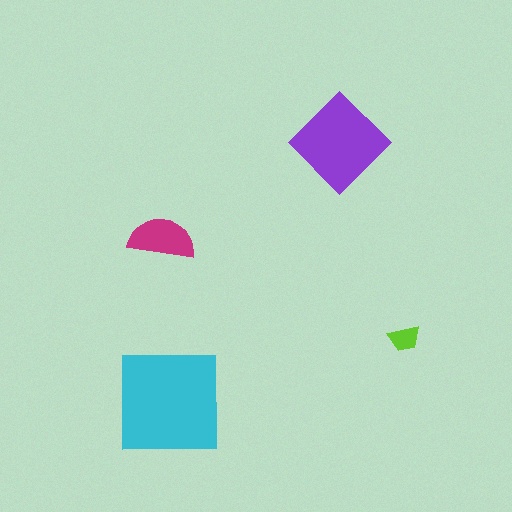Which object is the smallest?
The lime trapezoid.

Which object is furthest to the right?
The lime trapezoid is rightmost.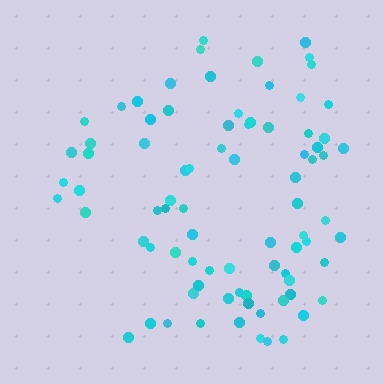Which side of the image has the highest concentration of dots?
The right.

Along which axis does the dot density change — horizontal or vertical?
Horizontal.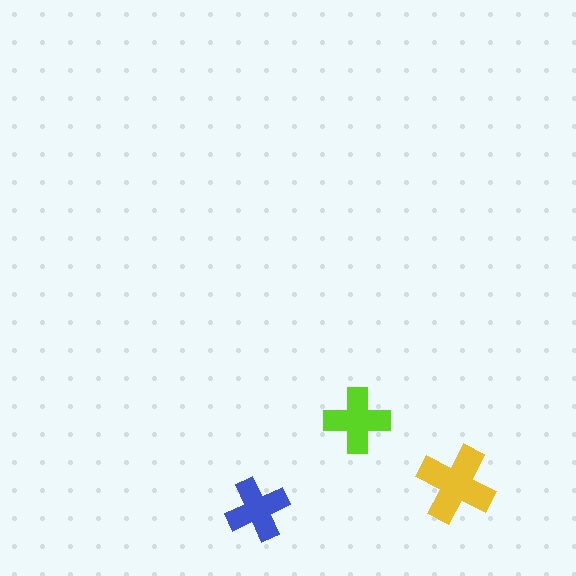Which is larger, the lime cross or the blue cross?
The lime one.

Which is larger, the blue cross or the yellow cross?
The yellow one.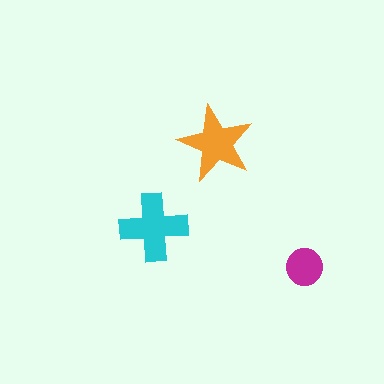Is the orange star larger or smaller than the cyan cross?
Smaller.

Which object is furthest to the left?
The cyan cross is leftmost.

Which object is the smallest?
The magenta circle.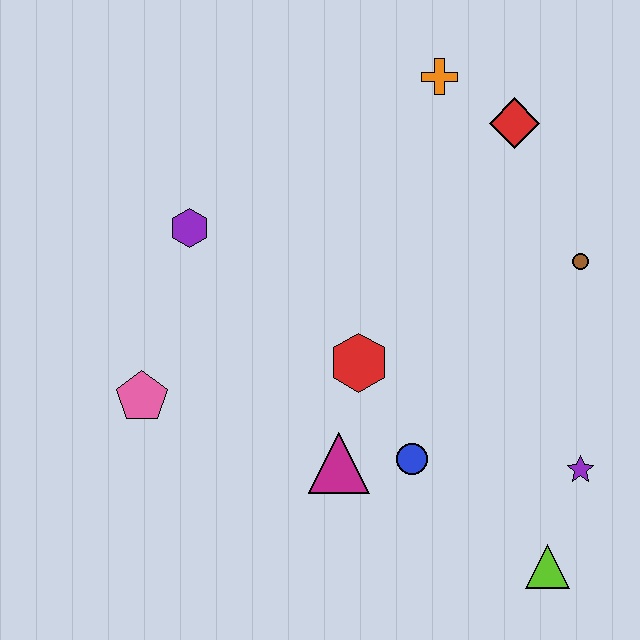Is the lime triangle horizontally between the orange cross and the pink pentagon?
No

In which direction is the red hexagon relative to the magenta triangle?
The red hexagon is above the magenta triangle.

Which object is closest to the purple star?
The lime triangle is closest to the purple star.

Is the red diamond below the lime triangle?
No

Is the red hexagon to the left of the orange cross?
Yes